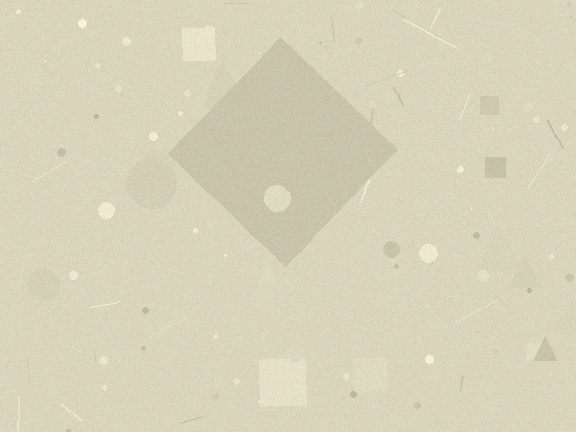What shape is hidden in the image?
A diamond is hidden in the image.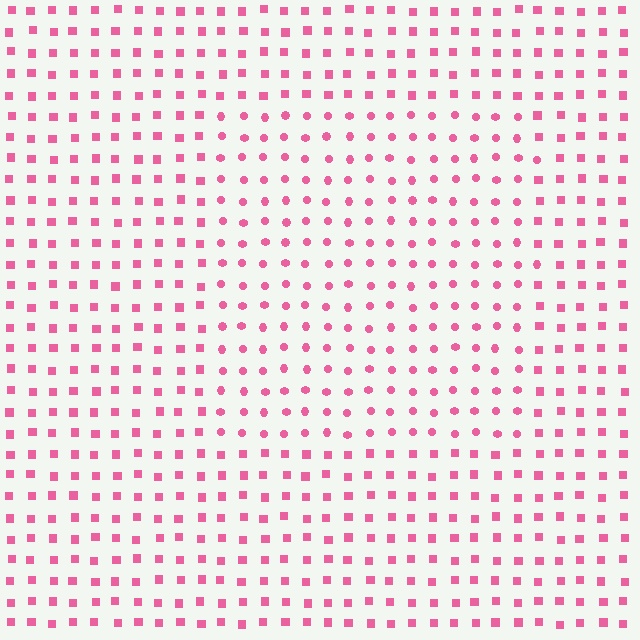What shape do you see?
I see a rectangle.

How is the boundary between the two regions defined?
The boundary is defined by a change in element shape: circles inside vs. squares outside. All elements share the same color and spacing.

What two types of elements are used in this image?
The image uses circles inside the rectangle region and squares outside it.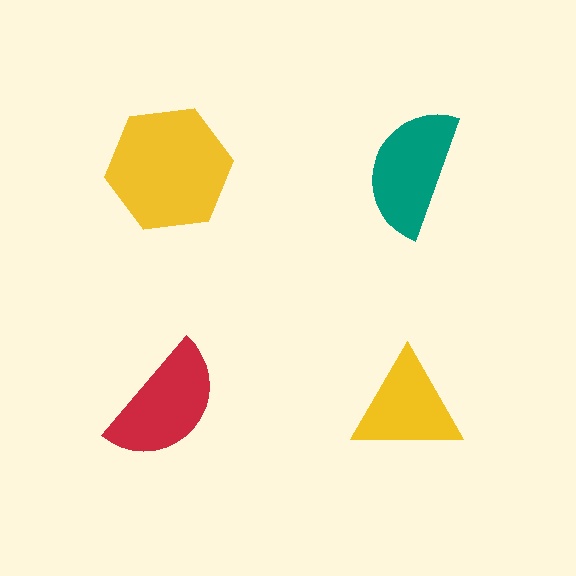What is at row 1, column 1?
A yellow hexagon.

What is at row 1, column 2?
A teal semicircle.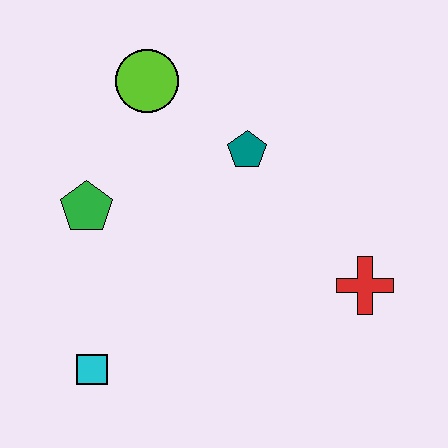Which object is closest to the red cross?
The teal pentagon is closest to the red cross.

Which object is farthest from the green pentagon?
The red cross is farthest from the green pentagon.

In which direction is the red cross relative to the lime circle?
The red cross is to the right of the lime circle.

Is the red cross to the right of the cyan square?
Yes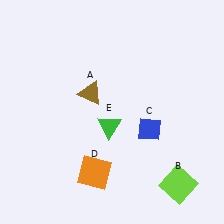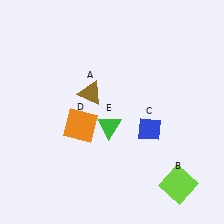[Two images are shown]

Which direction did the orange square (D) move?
The orange square (D) moved up.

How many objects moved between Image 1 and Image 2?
1 object moved between the two images.